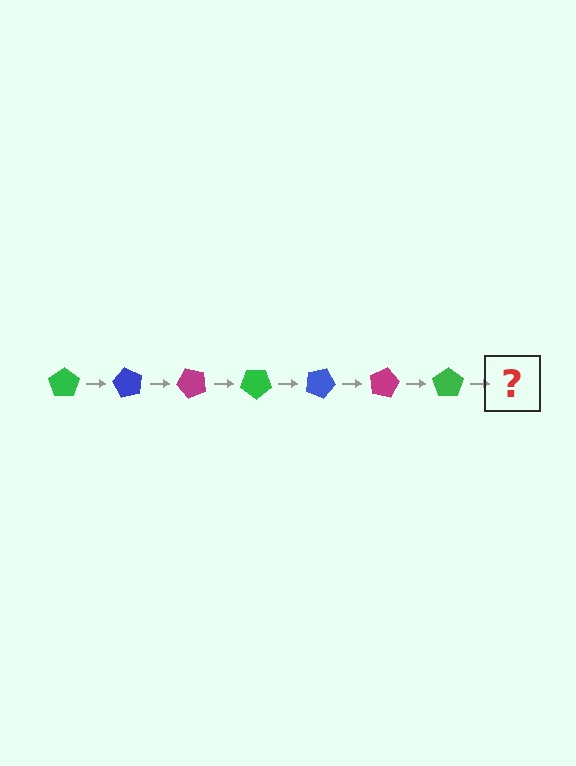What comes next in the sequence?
The next element should be a blue pentagon, rotated 420 degrees from the start.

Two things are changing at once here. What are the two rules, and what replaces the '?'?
The two rules are that it rotates 60 degrees each step and the color cycles through green, blue, and magenta. The '?' should be a blue pentagon, rotated 420 degrees from the start.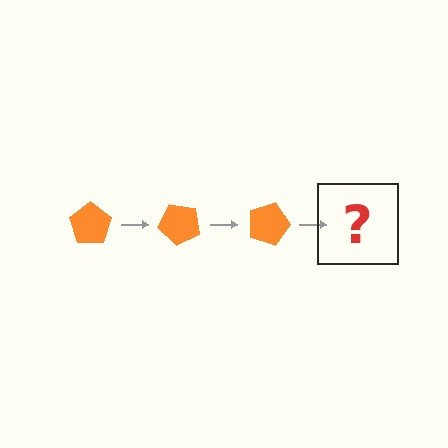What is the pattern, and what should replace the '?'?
The pattern is that the pentagon rotates 45 degrees each step. The '?' should be an orange pentagon rotated 135 degrees.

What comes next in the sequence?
The next element should be an orange pentagon rotated 135 degrees.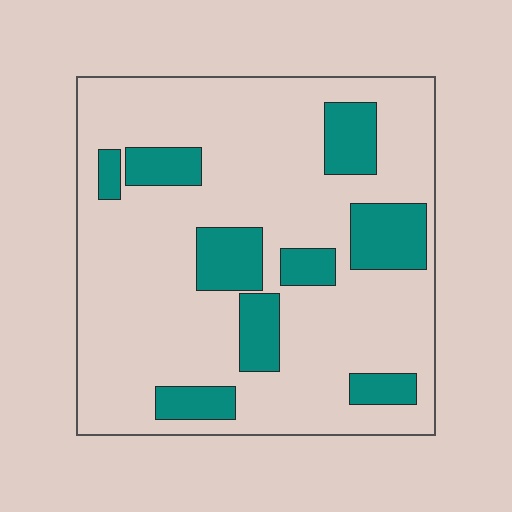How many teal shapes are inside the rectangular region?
9.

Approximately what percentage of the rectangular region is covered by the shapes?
Approximately 20%.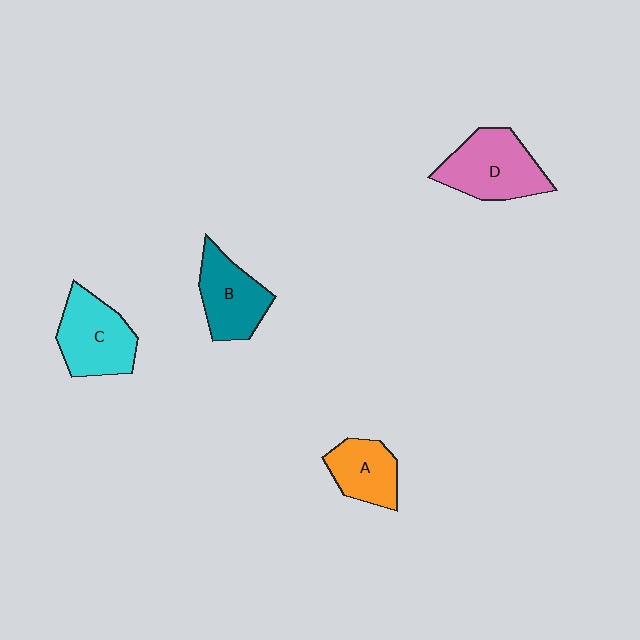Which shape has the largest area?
Shape D (pink).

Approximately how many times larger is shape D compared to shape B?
Approximately 1.2 times.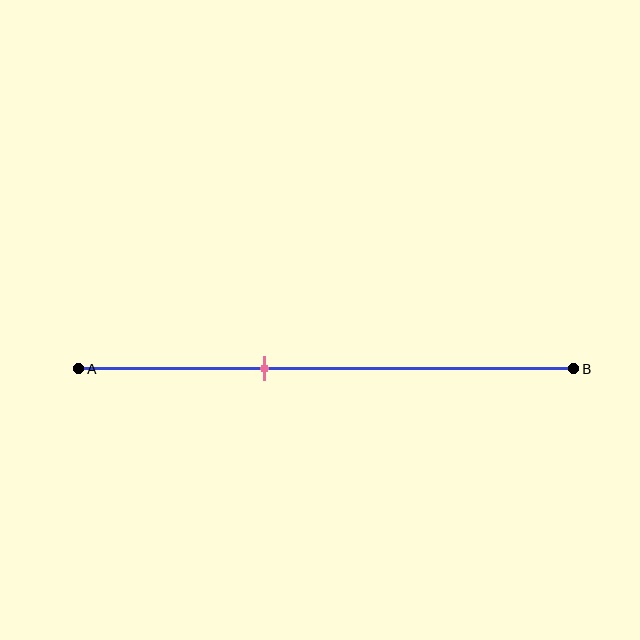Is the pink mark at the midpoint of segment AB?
No, the mark is at about 40% from A, not at the 50% midpoint.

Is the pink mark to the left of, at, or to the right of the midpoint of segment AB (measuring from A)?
The pink mark is to the left of the midpoint of segment AB.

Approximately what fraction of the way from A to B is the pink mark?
The pink mark is approximately 40% of the way from A to B.